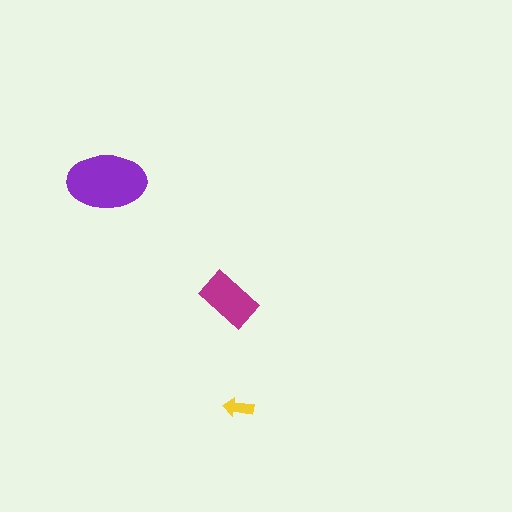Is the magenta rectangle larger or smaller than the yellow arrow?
Larger.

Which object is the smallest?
The yellow arrow.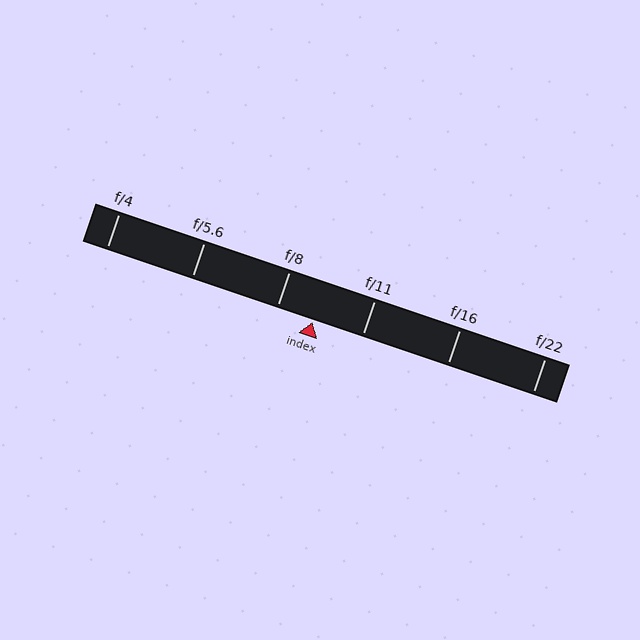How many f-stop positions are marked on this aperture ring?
There are 6 f-stop positions marked.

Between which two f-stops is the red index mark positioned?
The index mark is between f/8 and f/11.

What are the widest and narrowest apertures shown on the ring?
The widest aperture shown is f/4 and the narrowest is f/22.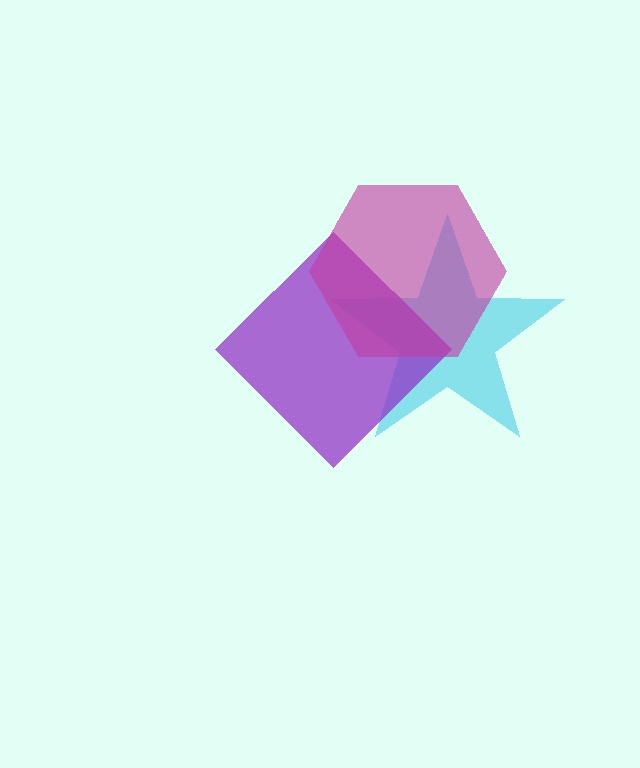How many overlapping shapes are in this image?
There are 3 overlapping shapes in the image.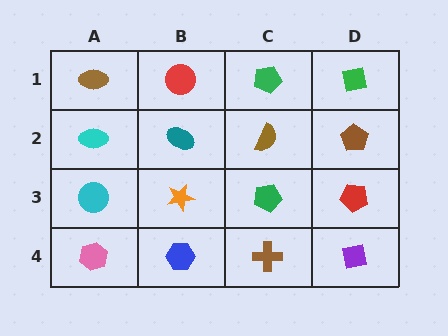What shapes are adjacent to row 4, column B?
An orange star (row 3, column B), a pink hexagon (row 4, column A), a brown cross (row 4, column C).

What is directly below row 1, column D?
A brown pentagon.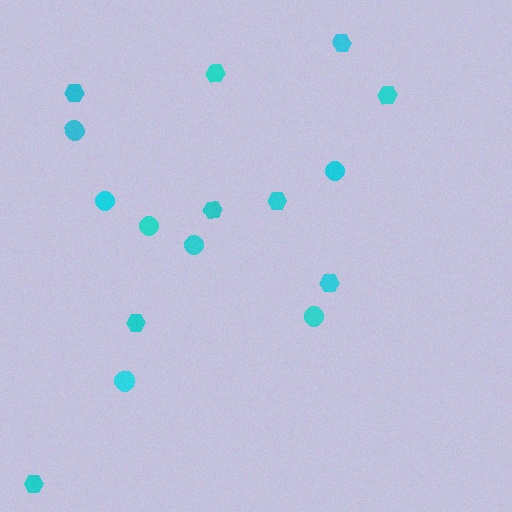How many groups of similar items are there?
There are 2 groups: one group of circles (7) and one group of hexagons (9).